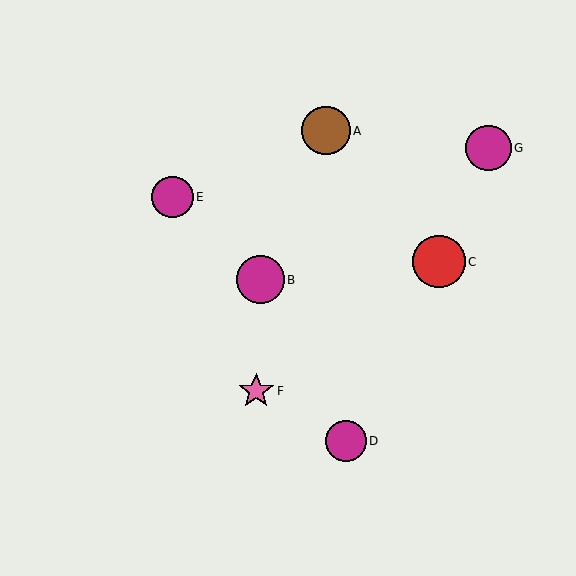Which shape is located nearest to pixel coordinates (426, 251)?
The red circle (labeled C) at (439, 262) is nearest to that location.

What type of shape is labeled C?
Shape C is a red circle.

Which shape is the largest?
The red circle (labeled C) is the largest.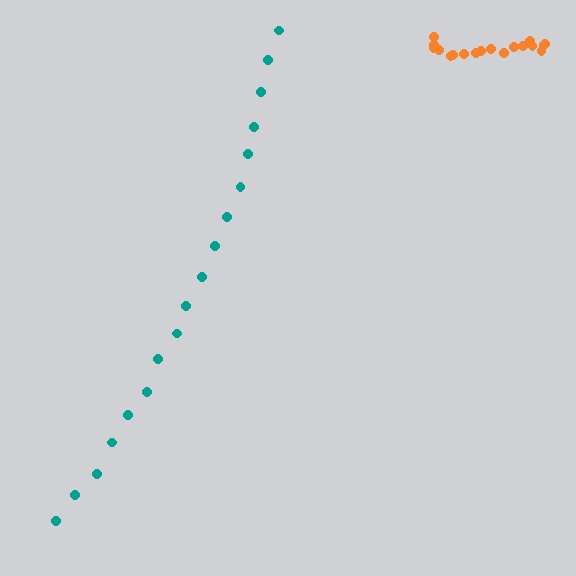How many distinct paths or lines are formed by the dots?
There are 2 distinct paths.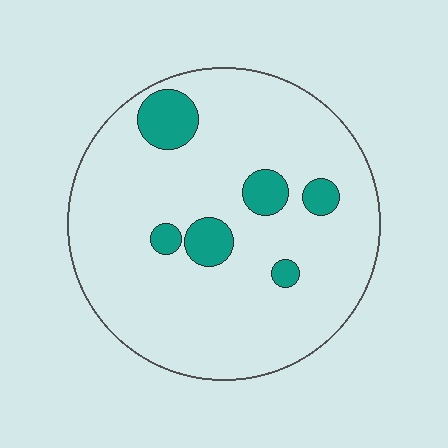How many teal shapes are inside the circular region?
6.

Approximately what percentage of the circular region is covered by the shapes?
Approximately 10%.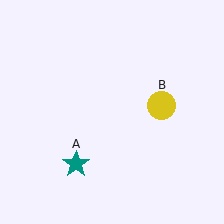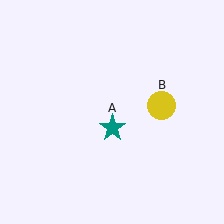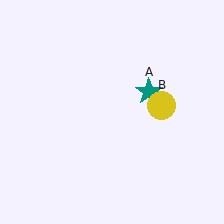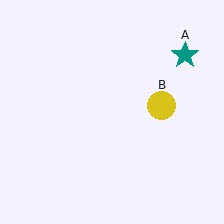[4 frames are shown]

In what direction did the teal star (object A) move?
The teal star (object A) moved up and to the right.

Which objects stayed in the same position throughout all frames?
Yellow circle (object B) remained stationary.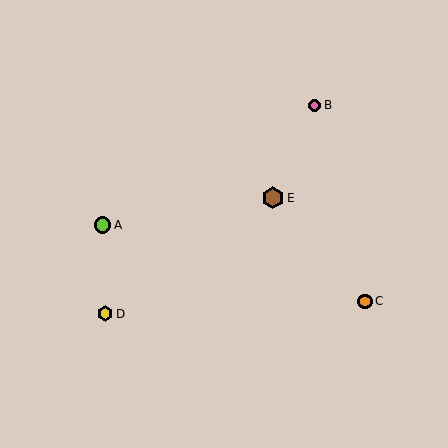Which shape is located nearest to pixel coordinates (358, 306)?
The orange circle (labeled C) at (365, 301) is nearest to that location.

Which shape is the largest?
The brown hexagon (labeled E) is the largest.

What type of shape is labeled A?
Shape A is a lime circle.